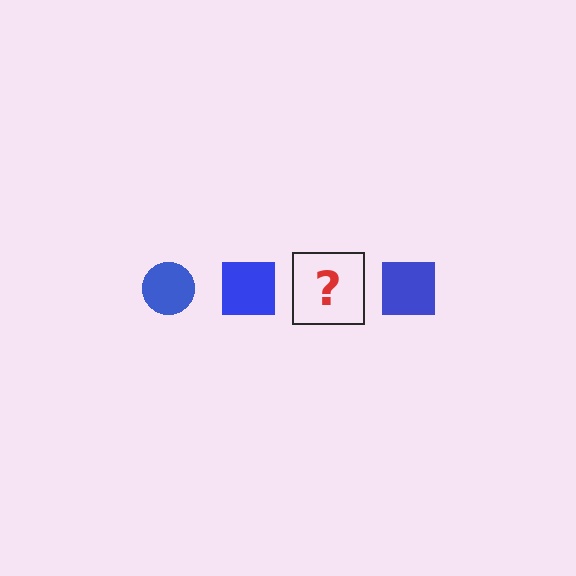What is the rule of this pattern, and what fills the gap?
The rule is that the pattern cycles through circle, square shapes in blue. The gap should be filled with a blue circle.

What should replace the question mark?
The question mark should be replaced with a blue circle.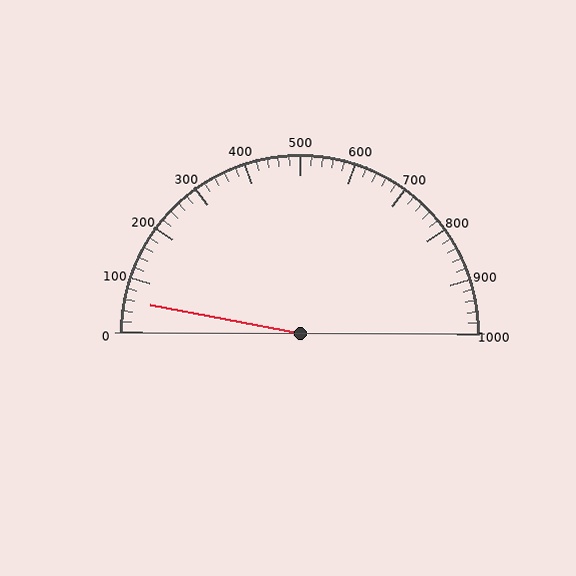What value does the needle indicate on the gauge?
The needle indicates approximately 60.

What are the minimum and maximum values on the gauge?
The gauge ranges from 0 to 1000.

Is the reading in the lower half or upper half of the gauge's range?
The reading is in the lower half of the range (0 to 1000).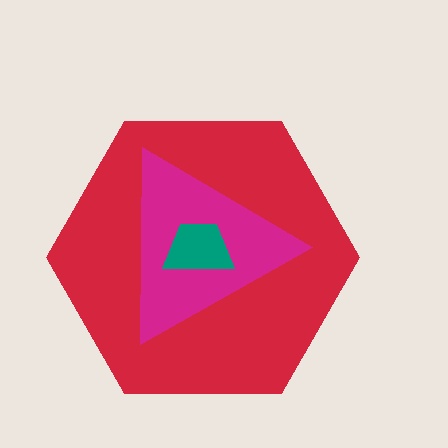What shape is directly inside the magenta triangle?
The teal trapezoid.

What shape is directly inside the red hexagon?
The magenta triangle.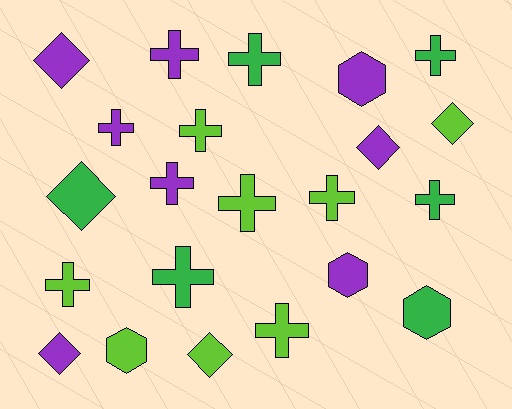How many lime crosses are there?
There are 5 lime crosses.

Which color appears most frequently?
Lime, with 8 objects.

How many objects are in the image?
There are 22 objects.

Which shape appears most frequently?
Cross, with 12 objects.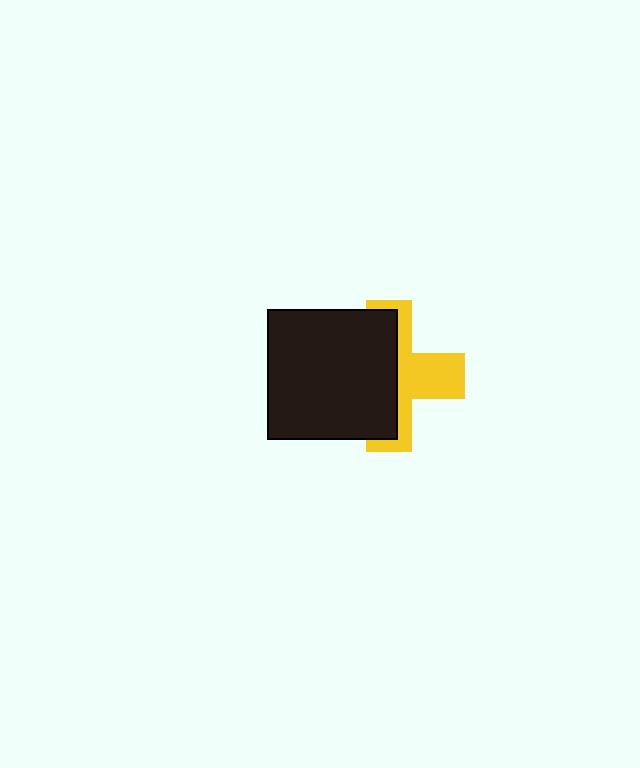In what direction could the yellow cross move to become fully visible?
The yellow cross could move right. That would shift it out from behind the black square entirely.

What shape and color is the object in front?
The object in front is a black square.